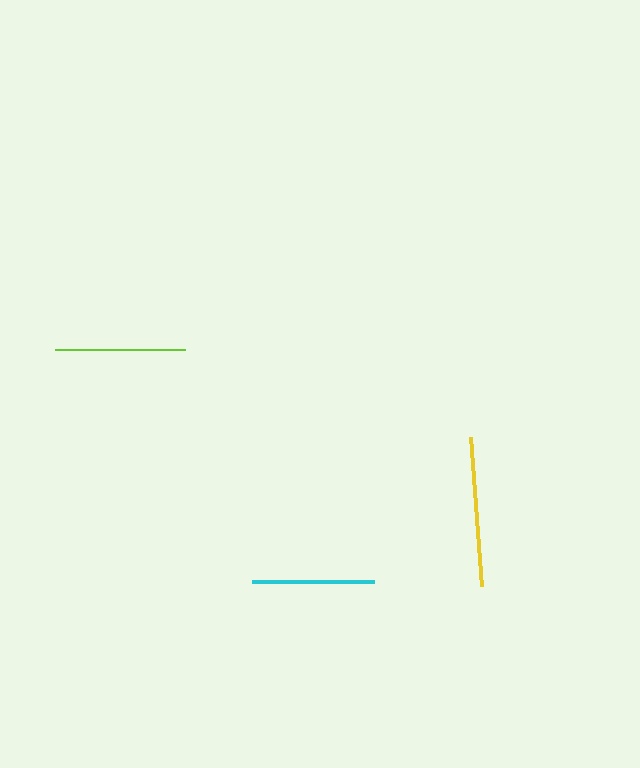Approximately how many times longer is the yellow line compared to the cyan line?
The yellow line is approximately 1.2 times the length of the cyan line.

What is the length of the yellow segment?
The yellow segment is approximately 150 pixels long.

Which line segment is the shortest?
The cyan line is the shortest at approximately 123 pixels.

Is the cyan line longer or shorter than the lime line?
The lime line is longer than the cyan line.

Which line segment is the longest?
The yellow line is the longest at approximately 150 pixels.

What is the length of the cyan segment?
The cyan segment is approximately 123 pixels long.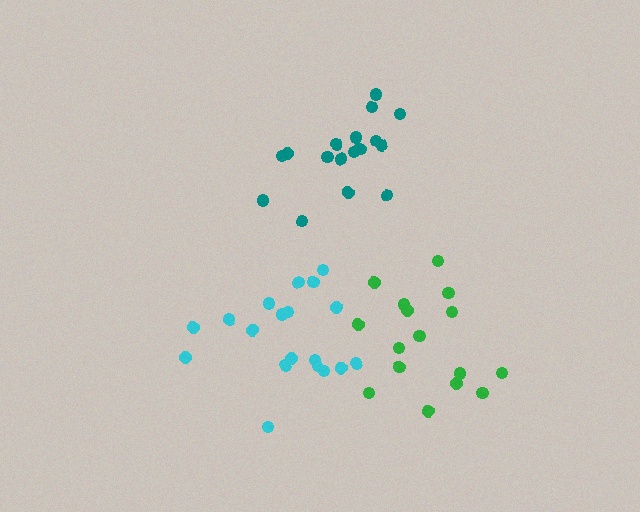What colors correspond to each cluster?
The clusters are colored: cyan, teal, green.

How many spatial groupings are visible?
There are 3 spatial groupings.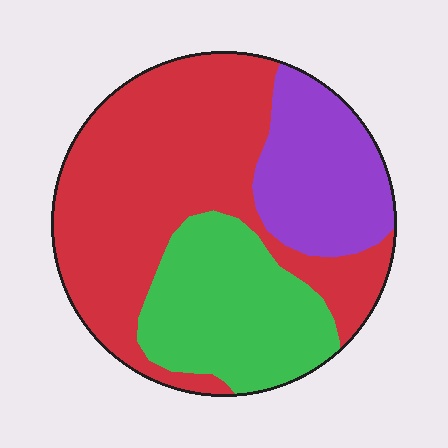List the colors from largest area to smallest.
From largest to smallest: red, green, purple.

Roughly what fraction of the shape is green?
Green covers around 25% of the shape.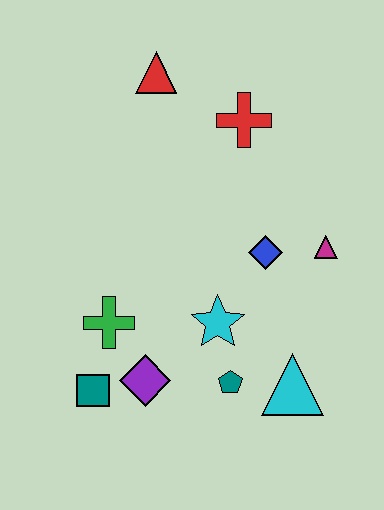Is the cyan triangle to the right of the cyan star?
Yes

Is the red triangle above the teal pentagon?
Yes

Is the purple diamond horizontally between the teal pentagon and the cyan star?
No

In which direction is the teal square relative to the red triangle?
The teal square is below the red triangle.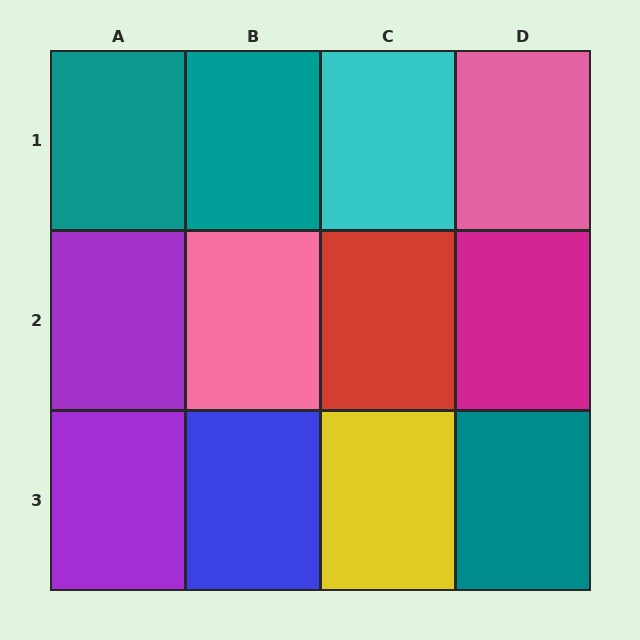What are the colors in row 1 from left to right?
Teal, teal, cyan, pink.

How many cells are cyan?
1 cell is cyan.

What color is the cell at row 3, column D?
Teal.